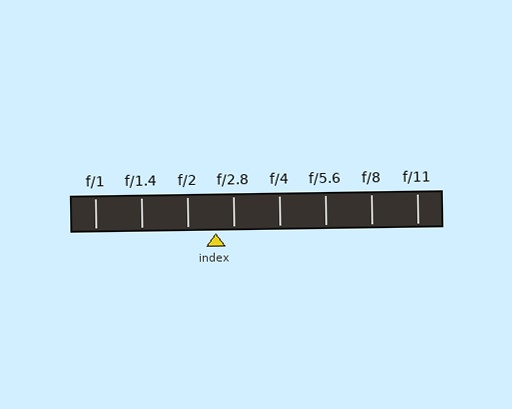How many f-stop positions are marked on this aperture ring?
There are 8 f-stop positions marked.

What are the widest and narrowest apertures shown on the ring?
The widest aperture shown is f/1 and the narrowest is f/11.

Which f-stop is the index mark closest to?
The index mark is closest to f/2.8.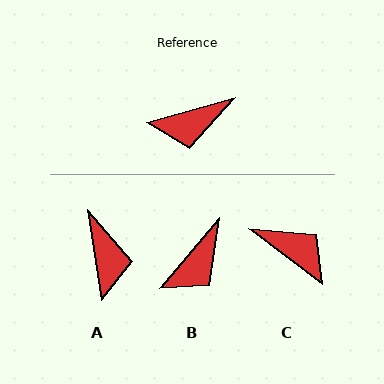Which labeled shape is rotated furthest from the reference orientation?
C, about 127 degrees away.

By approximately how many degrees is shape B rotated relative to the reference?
Approximately 33 degrees counter-clockwise.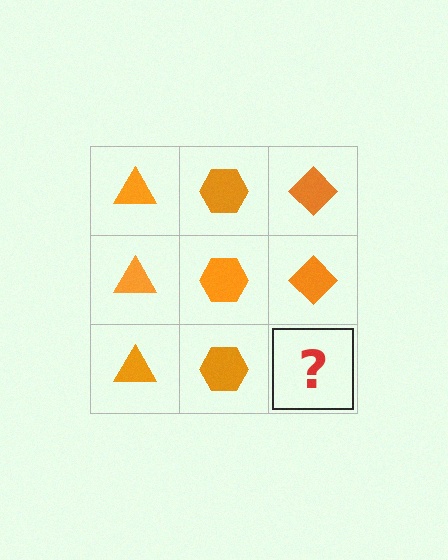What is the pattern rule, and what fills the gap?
The rule is that each column has a consistent shape. The gap should be filled with an orange diamond.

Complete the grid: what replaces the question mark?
The question mark should be replaced with an orange diamond.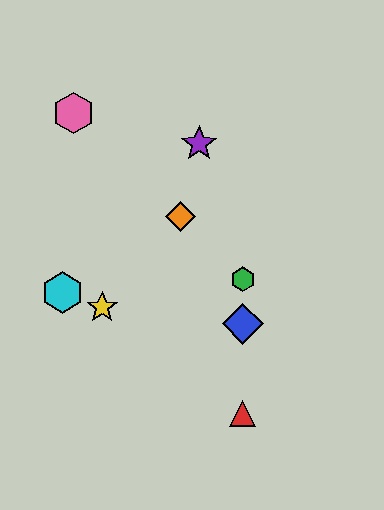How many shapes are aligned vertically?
3 shapes (the red triangle, the blue diamond, the green hexagon) are aligned vertically.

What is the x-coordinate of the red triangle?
The red triangle is at x≈243.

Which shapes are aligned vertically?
The red triangle, the blue diamond, the green hexagon are aligned vertically.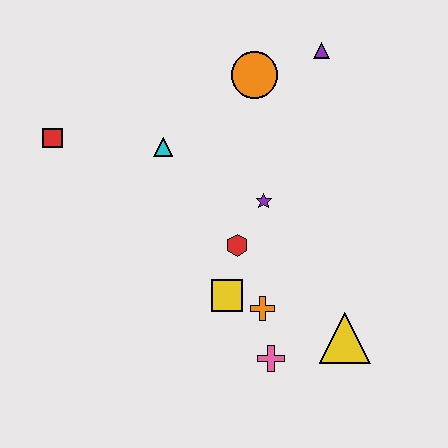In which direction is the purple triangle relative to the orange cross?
The purple triangle is above the orange cross.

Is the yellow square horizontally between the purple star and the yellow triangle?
No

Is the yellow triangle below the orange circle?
Yes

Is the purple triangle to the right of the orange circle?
Yes